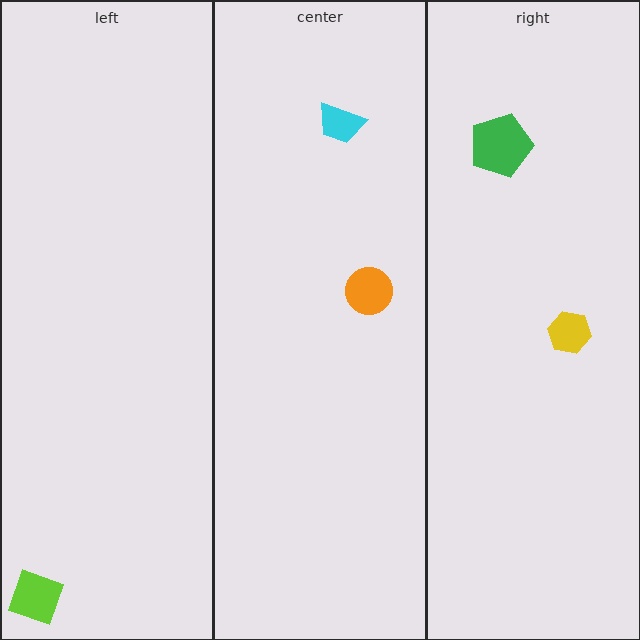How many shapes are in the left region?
1.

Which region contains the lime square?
The left region.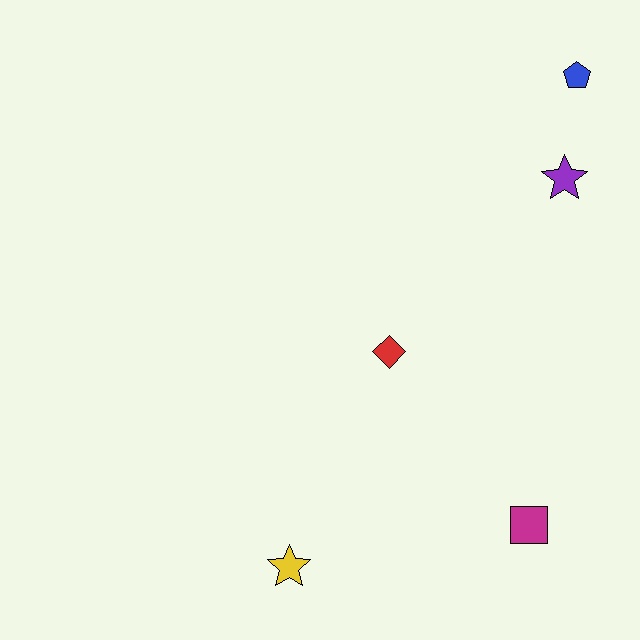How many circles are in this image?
There are no circles.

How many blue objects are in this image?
There is 1 blue object.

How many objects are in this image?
There are 5 objects.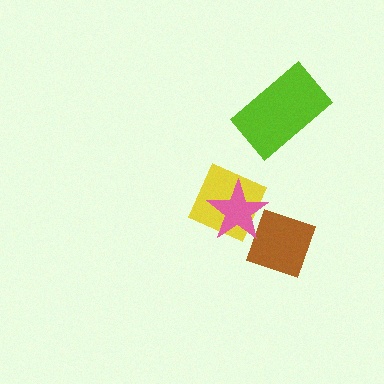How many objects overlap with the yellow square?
1 object overlaps with the yellow square.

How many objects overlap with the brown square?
0 objects overlap with the brown square.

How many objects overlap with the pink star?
1 object overlaps with the pink star.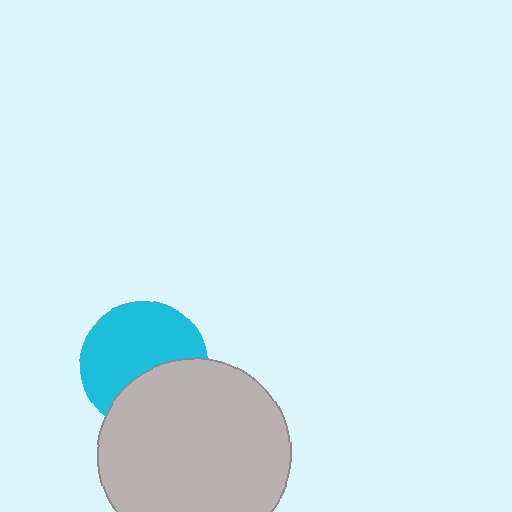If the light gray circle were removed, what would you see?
You would see the complete cyan circle.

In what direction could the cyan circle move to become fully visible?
The cyan circle could move up. That would shift it out from behind the light gray circle entirely.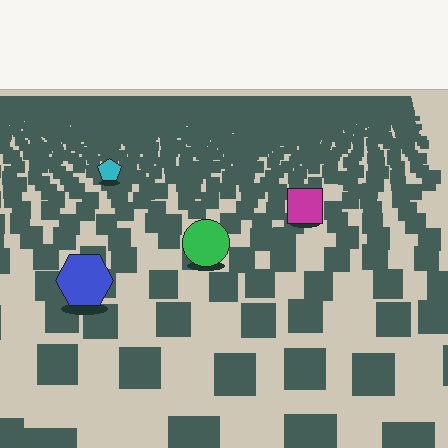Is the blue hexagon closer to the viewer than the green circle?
Yes. The blue hexagon is closer — you can tell from the texture gradient: the ground texture is coarser near it.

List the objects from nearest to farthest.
From nearest to farthest: the blue hexagon, the green circle, the magenta square, the cyan pentagon.